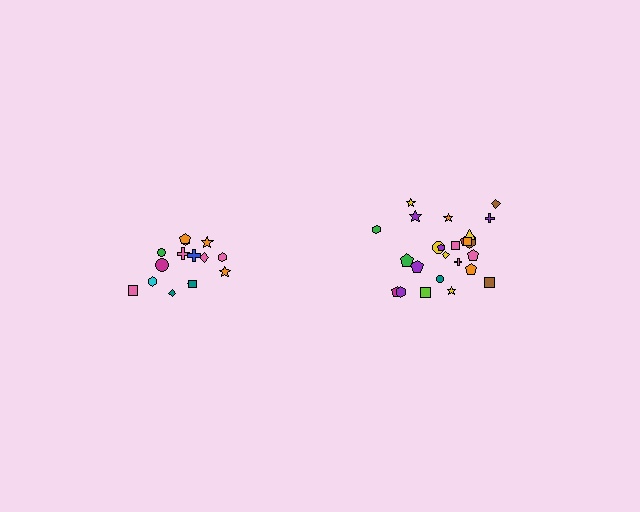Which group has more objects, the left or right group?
The right group.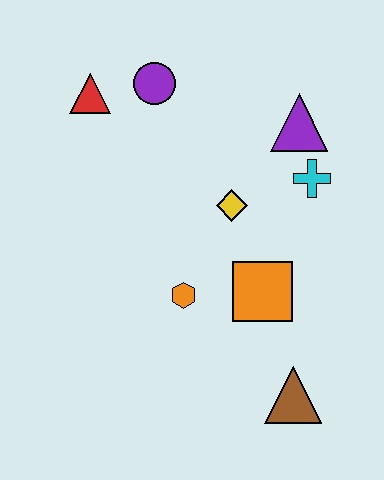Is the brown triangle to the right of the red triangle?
Yes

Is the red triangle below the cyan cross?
No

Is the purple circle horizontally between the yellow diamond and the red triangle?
Yes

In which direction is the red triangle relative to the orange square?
The red triangle is above the orange square.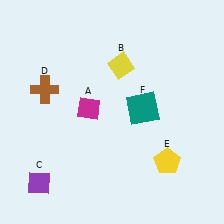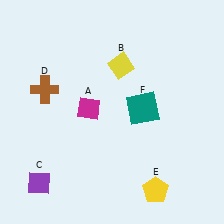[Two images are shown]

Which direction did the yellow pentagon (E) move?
The yellow pentagon (E) moved down.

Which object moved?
The yellow pentagon (E) moved down.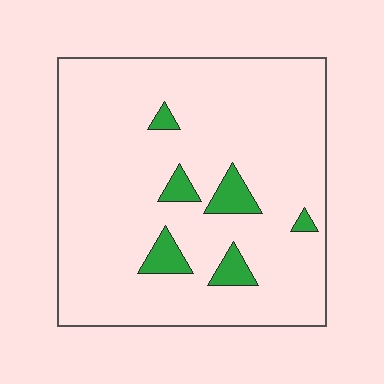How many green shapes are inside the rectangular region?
6.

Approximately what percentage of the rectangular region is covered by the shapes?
Approximately 10%.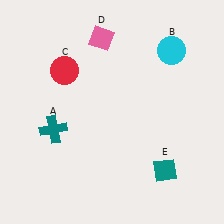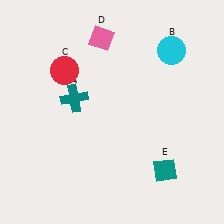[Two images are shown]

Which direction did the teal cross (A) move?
The teal cross (A) moved up.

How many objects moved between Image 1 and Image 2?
1 object moved between the two images.